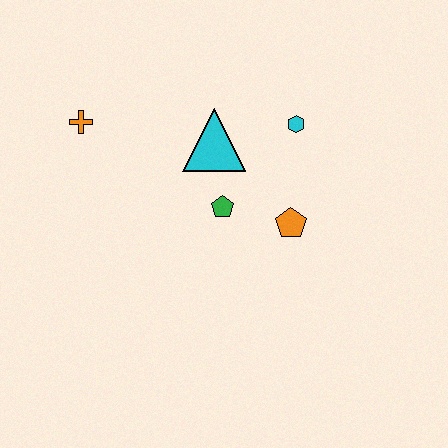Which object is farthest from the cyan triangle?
The orange cross is farthest from the cyan triangle.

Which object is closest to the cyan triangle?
The green pentagon is closest to the cyan triangle.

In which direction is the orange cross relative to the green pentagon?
The orange cross is to the left of the green pentagon.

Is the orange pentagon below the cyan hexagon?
Yes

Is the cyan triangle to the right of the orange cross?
Yes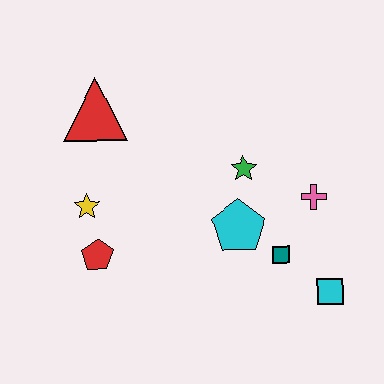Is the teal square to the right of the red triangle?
Yes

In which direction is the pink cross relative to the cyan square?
The pink cross is above the cyan square.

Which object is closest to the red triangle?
The yellow star is closest to the red triangle.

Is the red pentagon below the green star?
Yes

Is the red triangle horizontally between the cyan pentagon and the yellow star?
Yes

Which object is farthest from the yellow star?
The cyan square is farthest from the yellow star.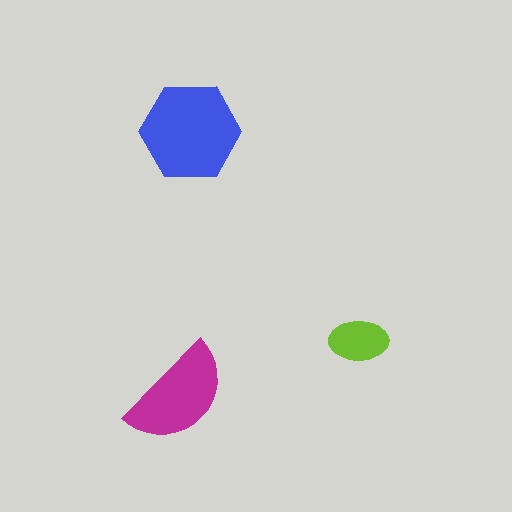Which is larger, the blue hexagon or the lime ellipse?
The blue hexagon.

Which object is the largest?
The blue hexagon.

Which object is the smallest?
The lime ellipse.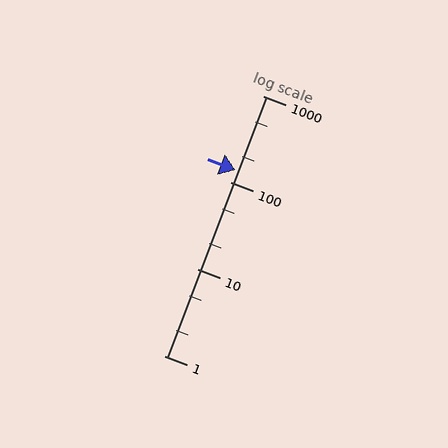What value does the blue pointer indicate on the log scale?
The pointer indicates approximately 140.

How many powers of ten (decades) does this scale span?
The scale spans 3 decades, from 1 to 1000.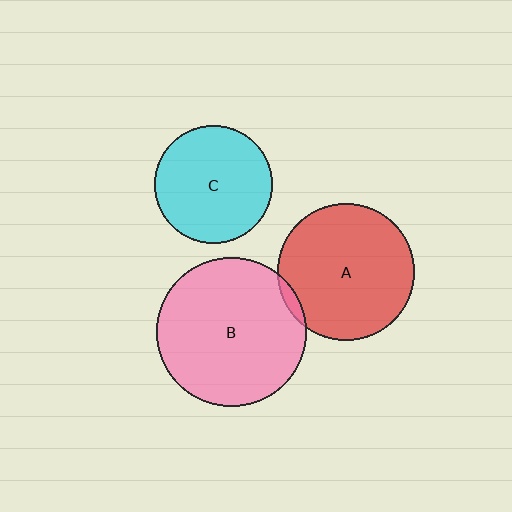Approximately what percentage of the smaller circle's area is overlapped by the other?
Approximately 5%.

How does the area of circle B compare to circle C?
Approximately 1.6 times.